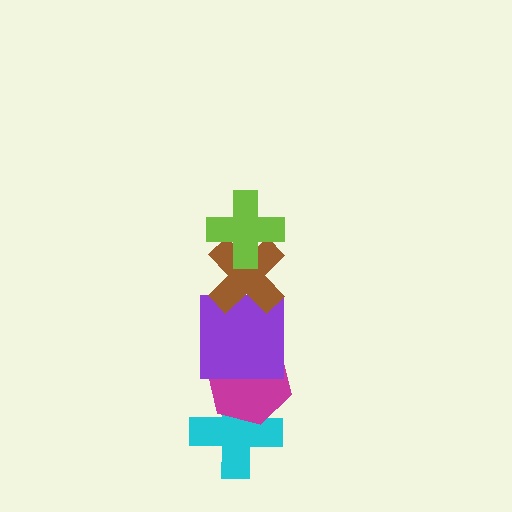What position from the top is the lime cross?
The lime cross is 1st from the top.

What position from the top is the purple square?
The purple square is 3rd from the top.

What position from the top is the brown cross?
The brown cross is 2nd from the top.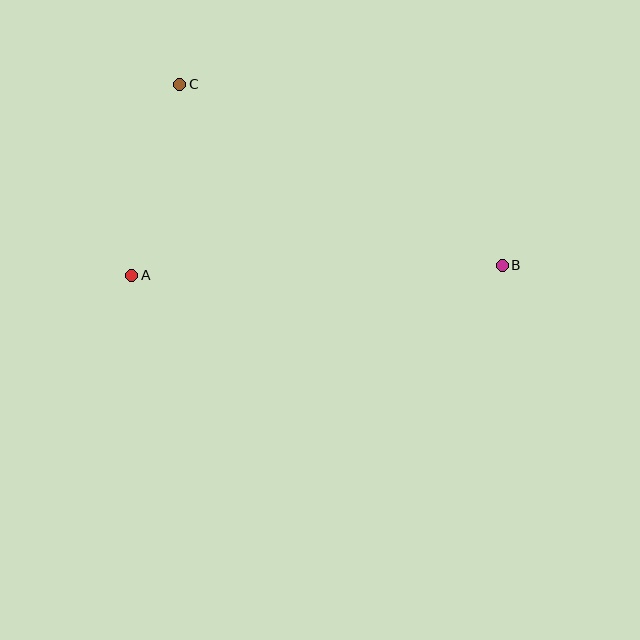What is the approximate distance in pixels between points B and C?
The distance between B and C is approximately 370 pixels.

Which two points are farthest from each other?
Points A and B are farthest from each other.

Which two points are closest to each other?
Points A and C are closest to each other.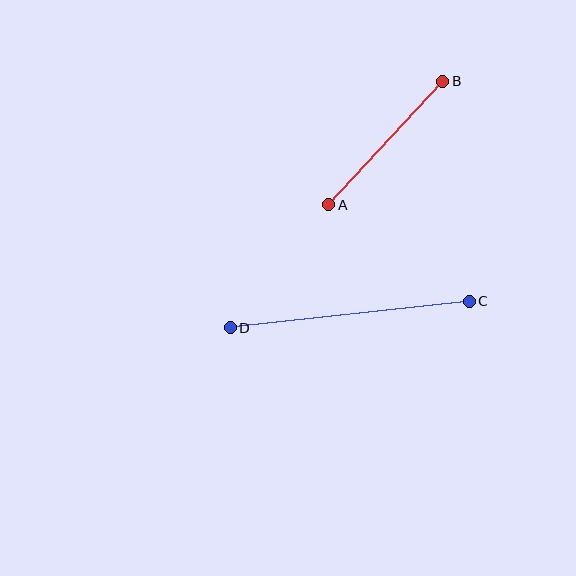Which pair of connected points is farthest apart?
Points C and D are farthest apart.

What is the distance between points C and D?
The distance is approximately 240 pixels.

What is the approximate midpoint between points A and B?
The midpoint is at approximately (386, 143) pixels.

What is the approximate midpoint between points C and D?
The midpoint is at approximately (350, 314) pixels.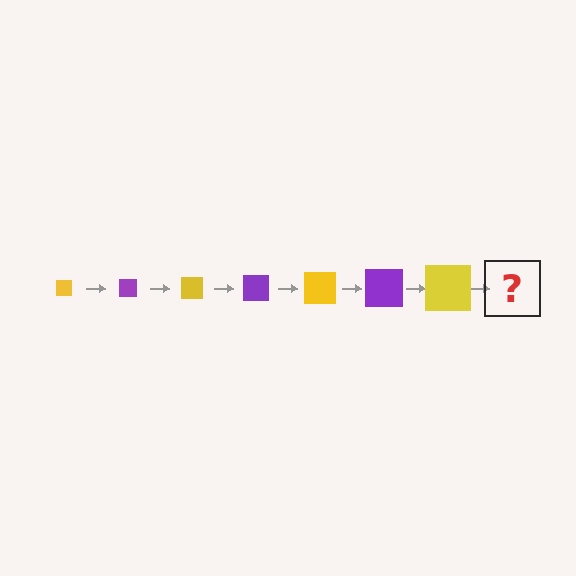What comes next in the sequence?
The next element should be a purple square, larger than the previous one.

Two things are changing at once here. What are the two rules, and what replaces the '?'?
The two rules are that the square grows larger each step and the color cycles through yellow and purple. The '?' should be a purple square, larger than the previous one.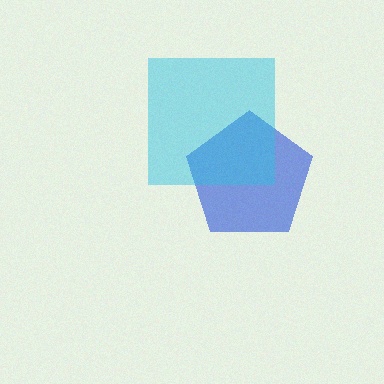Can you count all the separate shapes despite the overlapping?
Yes, there are 2 separate shapes.